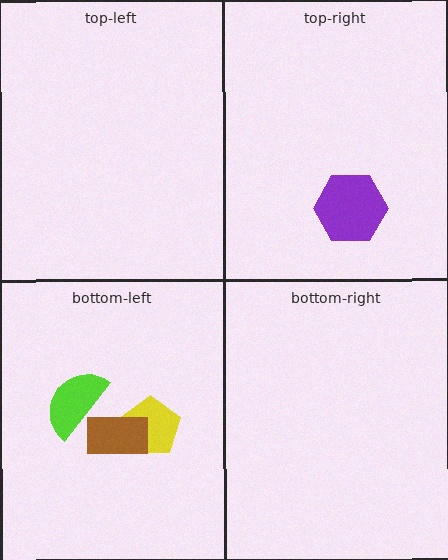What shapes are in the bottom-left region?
The yellow pentagon, the brown rectangle, the lime semicircle.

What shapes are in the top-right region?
The purple hexagon.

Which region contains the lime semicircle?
The bottom-left region.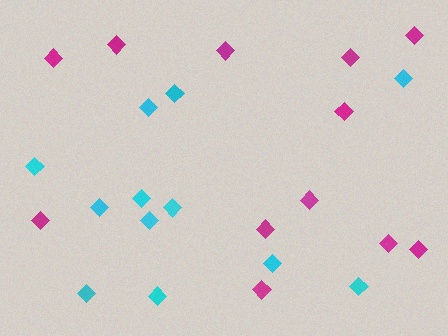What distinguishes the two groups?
There are 2 groups: one group of magenta diamonds (12) and one group of cyan diamonds (12).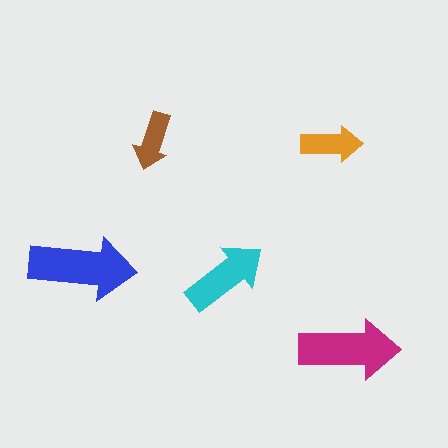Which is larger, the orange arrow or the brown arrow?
The orange one.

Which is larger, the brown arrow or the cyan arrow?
The cyan one.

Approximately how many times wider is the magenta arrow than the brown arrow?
About 1.5 times wider.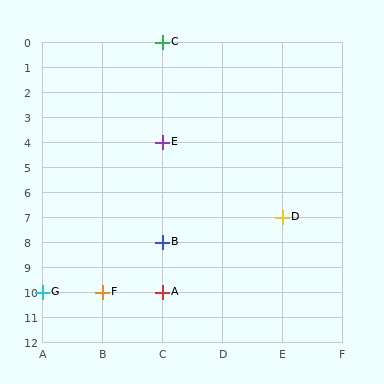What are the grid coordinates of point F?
Point F is at grid coordinates (B, 10).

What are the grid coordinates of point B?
Point B is at grid coordinates (C, 8).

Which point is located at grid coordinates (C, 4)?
Point E is at (C, 4).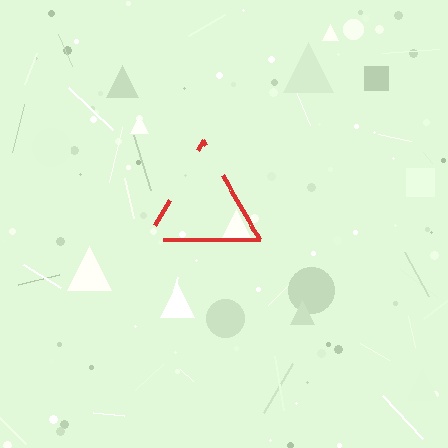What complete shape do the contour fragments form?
The contour fragments form a triangle.